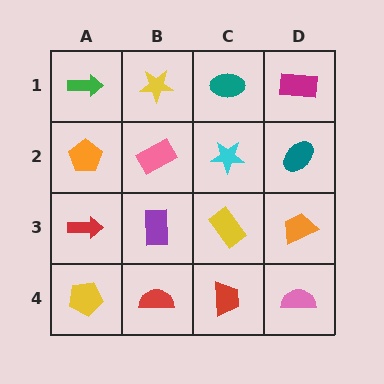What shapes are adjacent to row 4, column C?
A yellow rectangle (row 3, column C), a red semicircle (row 4, column B), a pink semicircle (row 4, column D).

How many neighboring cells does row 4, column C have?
3.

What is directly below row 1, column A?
An orange pentagon.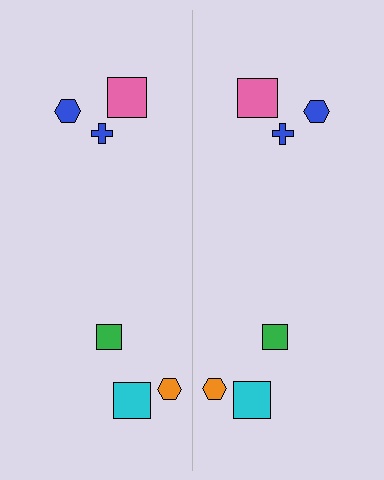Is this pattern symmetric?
Yes, this pattern has bilateral (reflection) symmetry.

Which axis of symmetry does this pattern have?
The pattern has a vertical axis of symmetry running through the center of the image.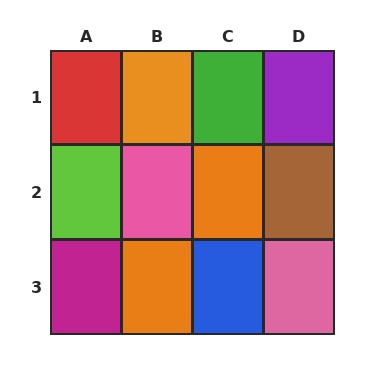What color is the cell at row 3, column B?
Orange.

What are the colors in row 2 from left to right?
Lime, pink, orange, brown.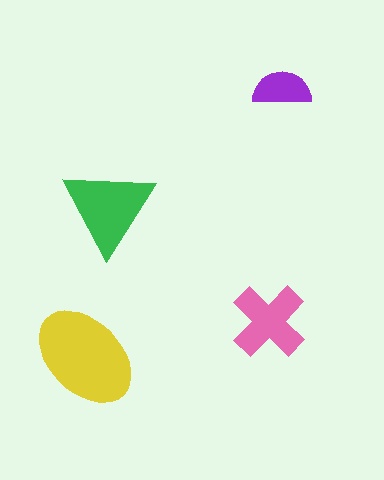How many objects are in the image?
There are 4 objects in the image.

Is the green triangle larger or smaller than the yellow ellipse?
Smaller.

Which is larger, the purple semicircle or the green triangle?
The green triangle.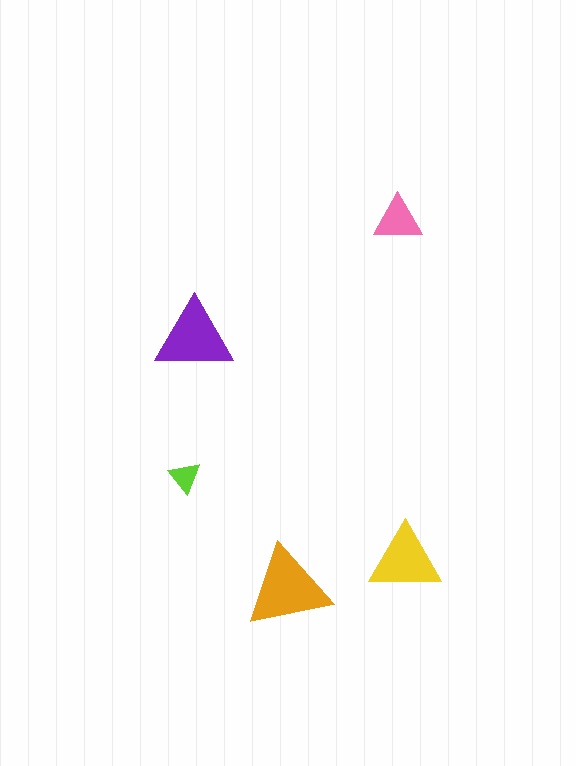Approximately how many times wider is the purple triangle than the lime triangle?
About 2.5 times wider.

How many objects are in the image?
There are 5 objects in the image.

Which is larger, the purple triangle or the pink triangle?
The purple one.